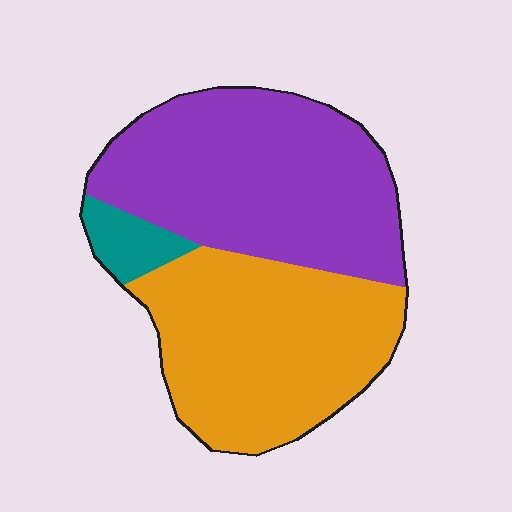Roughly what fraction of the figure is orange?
Orange covers roughly 45% of the figure.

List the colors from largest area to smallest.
From largest to smallest: purple, orange, teal.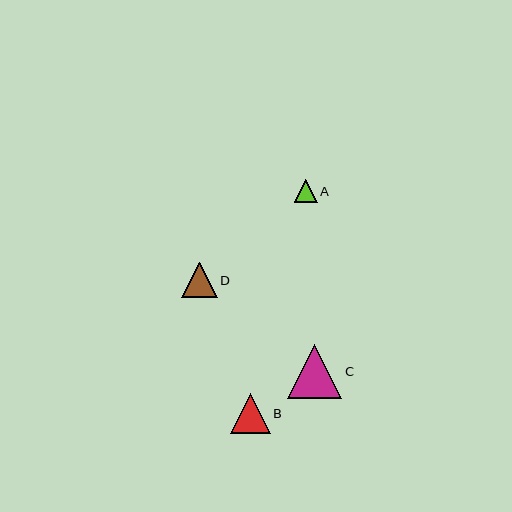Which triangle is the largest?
Triangle C is the largest with a size of approximately 54 pixels.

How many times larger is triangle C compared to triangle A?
Triangle C is approximately 2.4 times the size of triangle A.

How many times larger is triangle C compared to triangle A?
Triangle C is approximately 2.4 times the size of triangle A.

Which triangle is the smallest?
Triangle A is the smallest with a size of approximately 23 pixels.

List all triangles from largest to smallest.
From largest to smallest: C, B, D, A.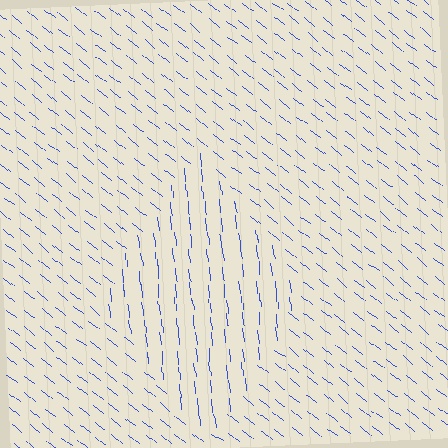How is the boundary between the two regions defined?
The boundary is defined purely by a change in line orientation (approximately 45 degrees difference). All lines are the same color and thickness.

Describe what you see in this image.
The image is filled with small blue line segments. A diamond region in the image has lines oriented differently from the surrounding lines, creating a visible texture boundary.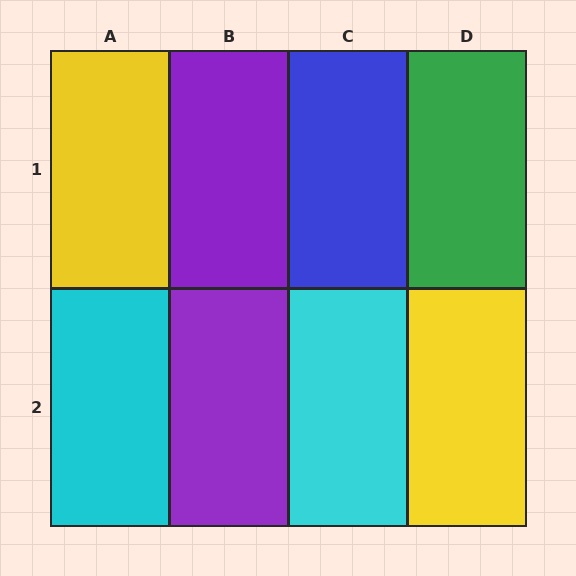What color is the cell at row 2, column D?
Yellow.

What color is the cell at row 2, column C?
Cyan.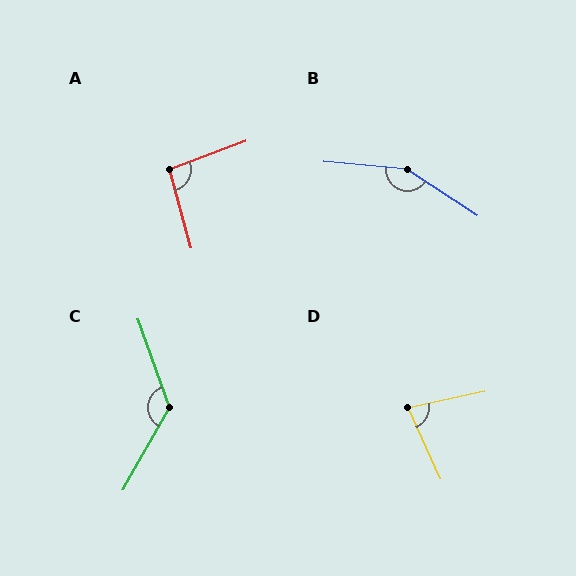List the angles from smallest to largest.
D (78°), A (95°), C (131°), B (152°).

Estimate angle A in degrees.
Approximately 95 degrees.